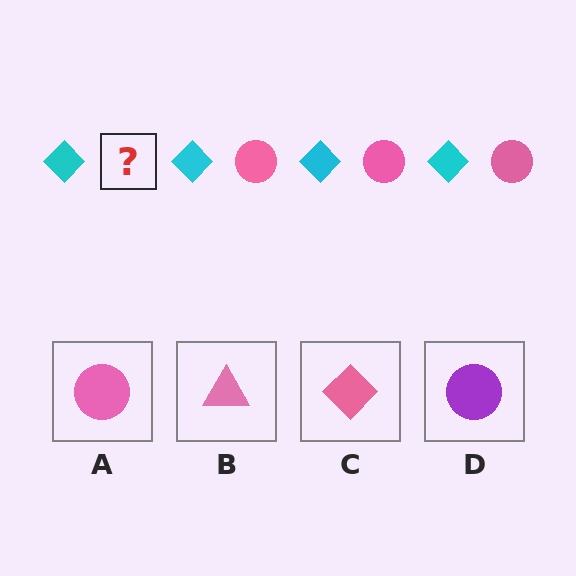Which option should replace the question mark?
Option A.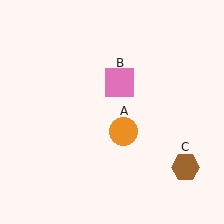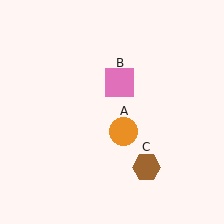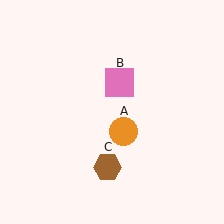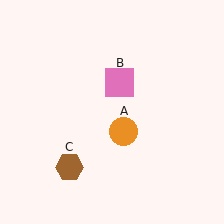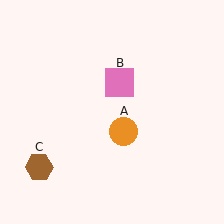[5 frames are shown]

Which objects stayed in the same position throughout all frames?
Orange circle (object A) and pink square (object B) remained stationary.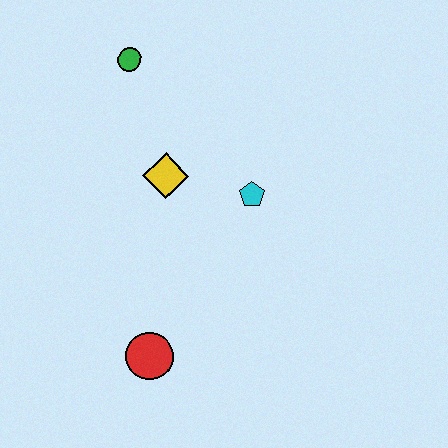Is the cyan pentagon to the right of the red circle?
Yes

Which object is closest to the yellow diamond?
The cyan pentagon is closest to the yellow diamond.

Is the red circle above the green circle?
No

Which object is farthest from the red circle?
The green circle is farthest from the red circle.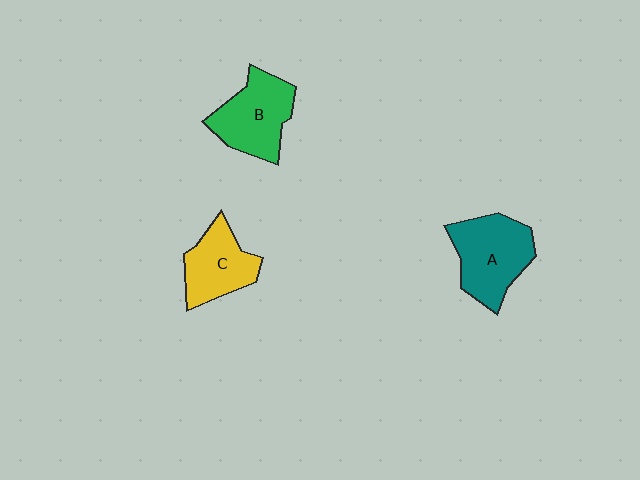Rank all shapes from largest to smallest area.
From largest to smallest: A (teal), B (green), C (yellow).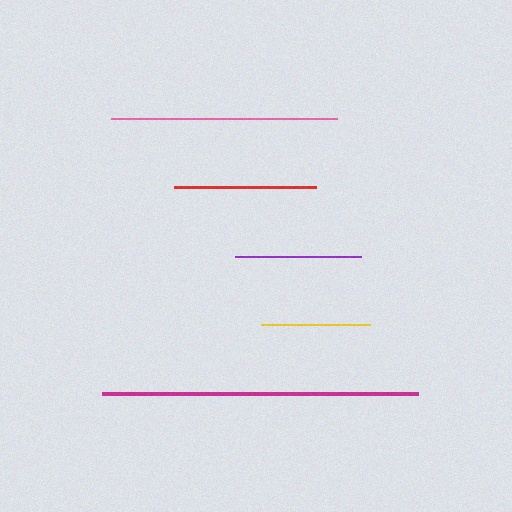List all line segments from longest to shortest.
From longest to shortest: magenta, pink, red, purple, yellow.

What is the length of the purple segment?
The purple segment is approximately 125 pixels long.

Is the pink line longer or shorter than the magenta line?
The magenta line is longer than the pink line.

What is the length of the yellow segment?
The yellow segment is approximately 109 pixels long.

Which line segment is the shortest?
The yellow line is the shortest at approximately 109 pixels.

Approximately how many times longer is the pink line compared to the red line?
The pink line is approximately 1.6 times the length of the red line.